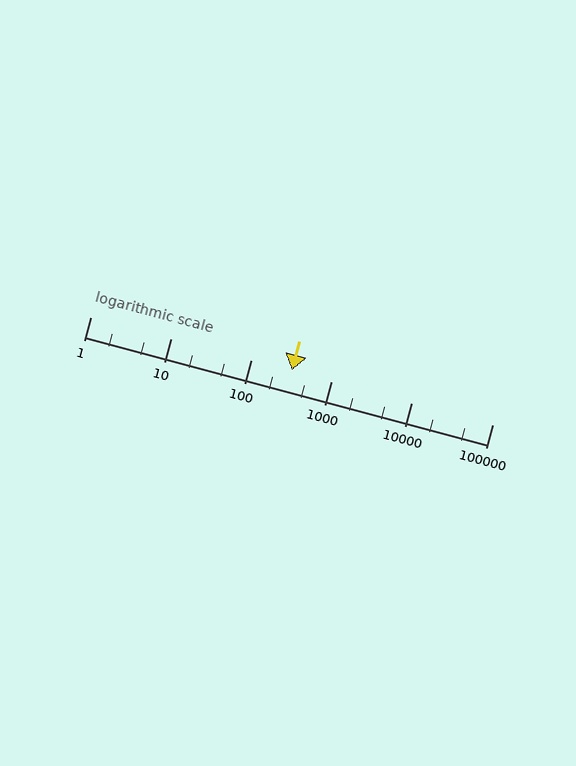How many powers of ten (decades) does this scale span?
The scale spans 5 decades, from 1 to 100000.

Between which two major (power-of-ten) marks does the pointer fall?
The pointer is between 100 and 1000.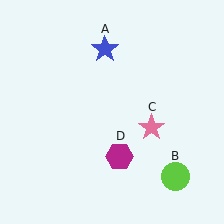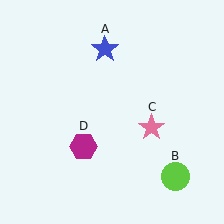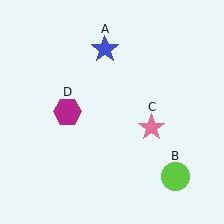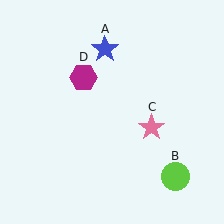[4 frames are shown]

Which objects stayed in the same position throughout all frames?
Blue star (object A) and lime circle (object B) and pink star (object C) remained stationary.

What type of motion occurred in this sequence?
The magenta hexagon (object D) rotated clockwise around the center of the scene.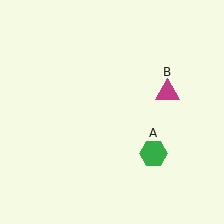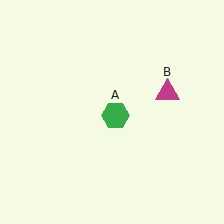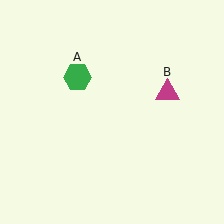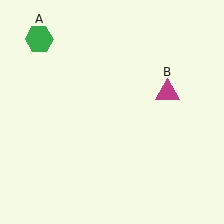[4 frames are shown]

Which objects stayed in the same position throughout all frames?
Magenta triangle (object B) remained stationary.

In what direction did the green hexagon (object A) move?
The green hexagon (object A) moved up and to the left.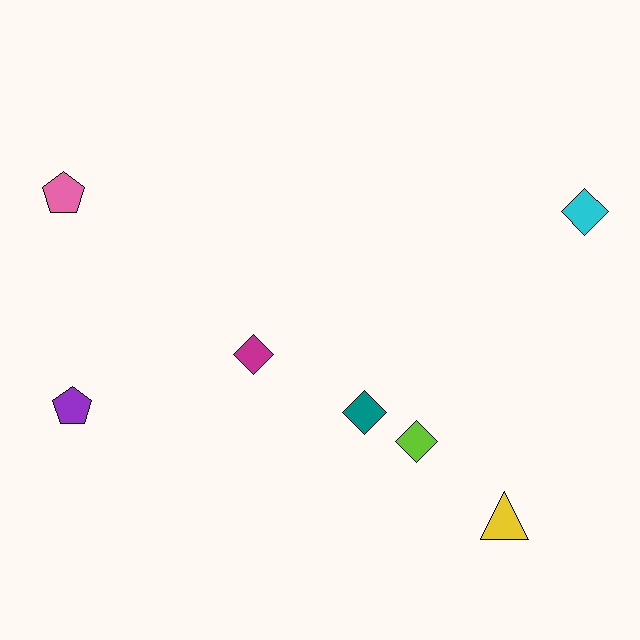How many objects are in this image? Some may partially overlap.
There are 7 objects.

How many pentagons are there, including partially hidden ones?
There are 2 pentagons.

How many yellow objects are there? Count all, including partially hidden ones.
There is 1 yellow object.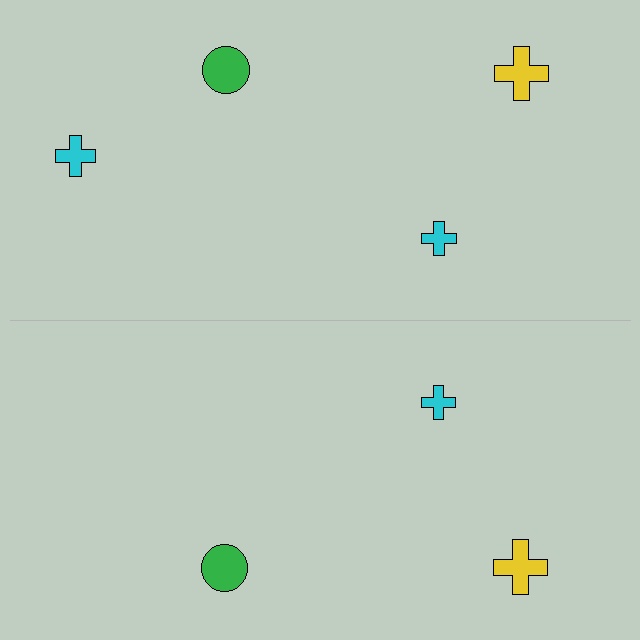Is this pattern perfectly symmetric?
No, the pattern is not perfectly symmetric. A cyan cross is missing from the bottom side.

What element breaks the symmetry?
A cyan cross is missing from the bottom side.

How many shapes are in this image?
There are 7 shapes in this image.